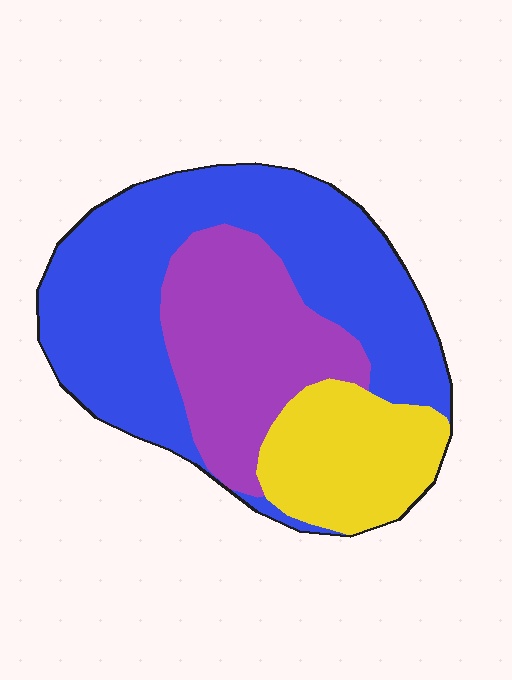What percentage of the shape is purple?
Purple takes up about one quarter (1/4) of the shape.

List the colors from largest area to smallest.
From largest to smallest: blue, purple, yellow.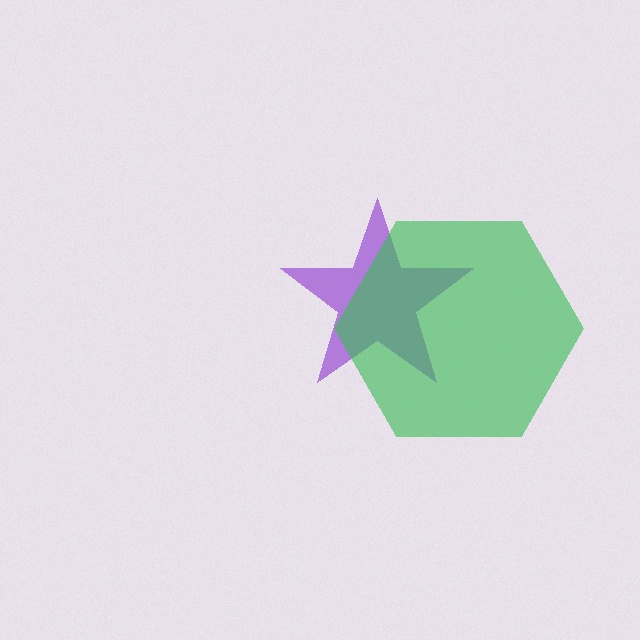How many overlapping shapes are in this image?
There are 2 overlapping shapes in the image.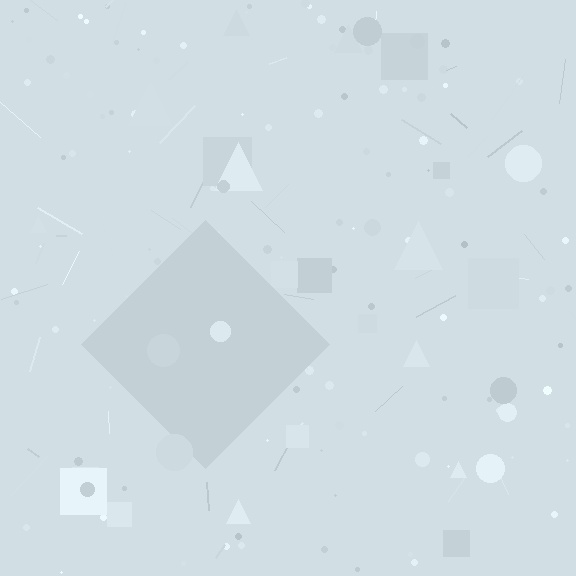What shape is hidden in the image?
A diamond is hidden in the image.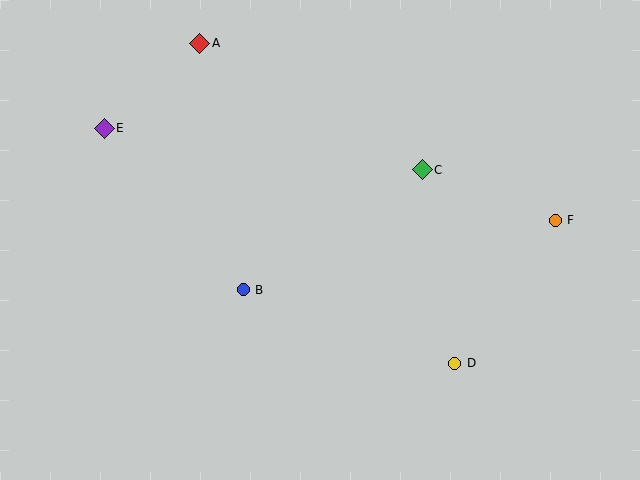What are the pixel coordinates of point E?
Point E is at (104, 128).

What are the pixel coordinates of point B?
Point B is at (243, 290).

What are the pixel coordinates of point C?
Point C is at (422, 170).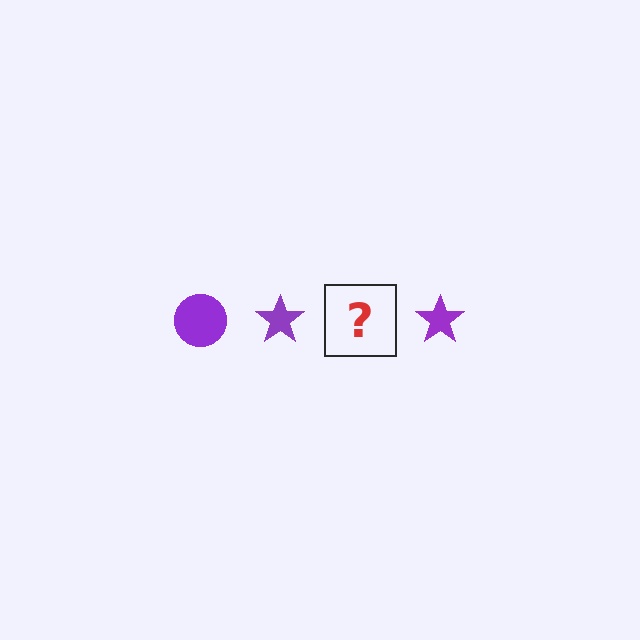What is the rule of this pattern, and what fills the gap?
The rule is that the pattern cycles through circle, star shapes in purple. The gap should be filled with a purple circle.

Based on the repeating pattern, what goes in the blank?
The blank should be a purple circle.